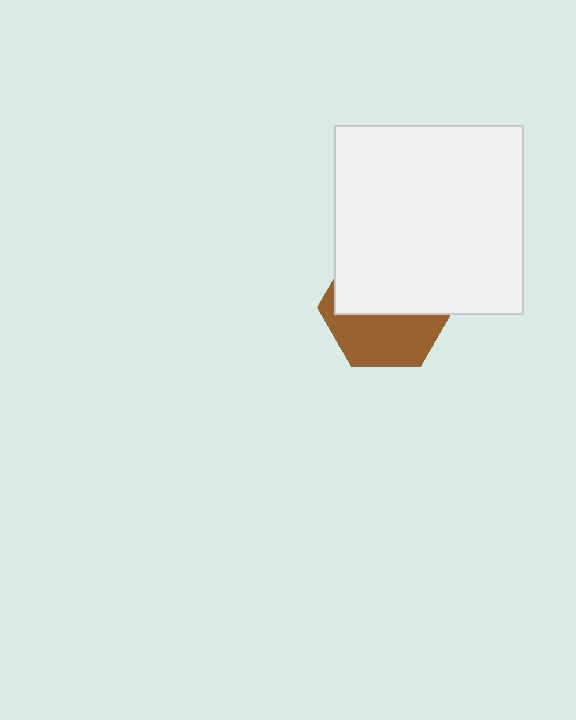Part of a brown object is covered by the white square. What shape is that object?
It is a hexagon.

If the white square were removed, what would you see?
You would see the complete brown hexagon.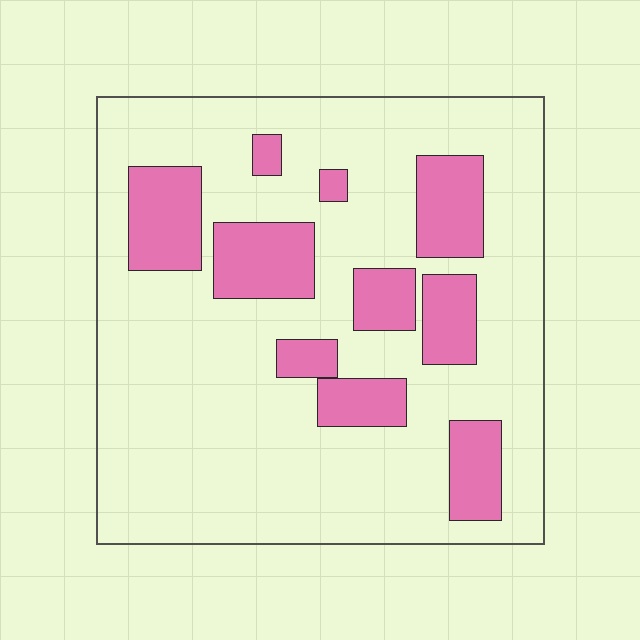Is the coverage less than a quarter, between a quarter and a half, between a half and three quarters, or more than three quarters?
Less than a quarter.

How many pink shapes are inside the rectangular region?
10.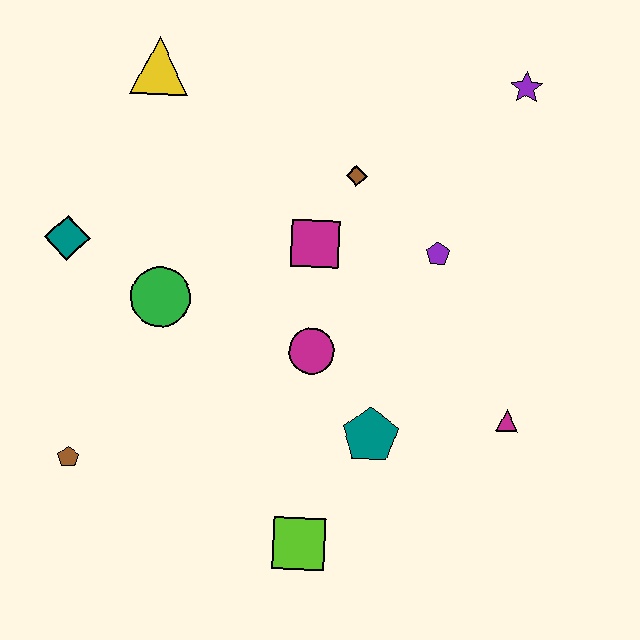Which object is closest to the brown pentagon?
The green circle is closest to the brown pentagon.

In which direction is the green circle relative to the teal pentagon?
The green circle is to the left of the teal pentagon.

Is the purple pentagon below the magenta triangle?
No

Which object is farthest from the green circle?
The purple star is farthest from the green circle.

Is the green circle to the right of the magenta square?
No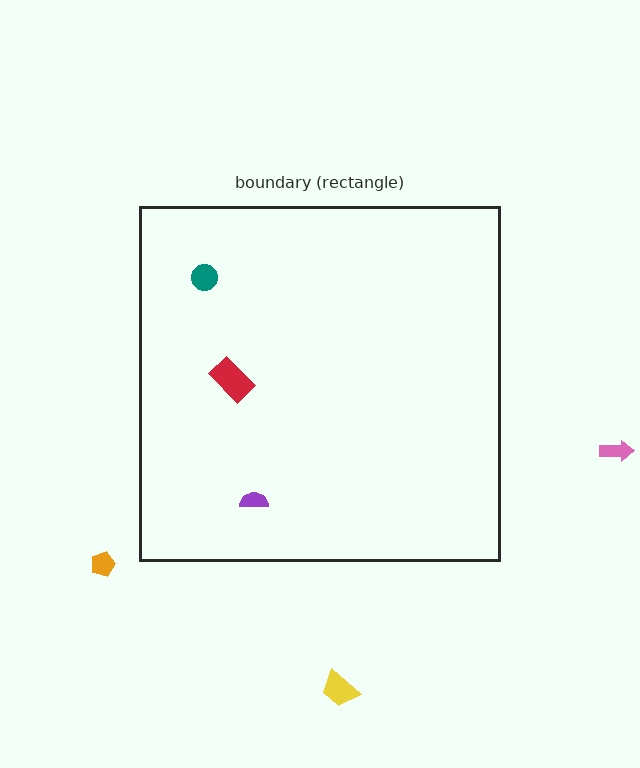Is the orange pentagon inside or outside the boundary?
Outside.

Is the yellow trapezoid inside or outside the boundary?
Outside.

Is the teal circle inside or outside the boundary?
Inside.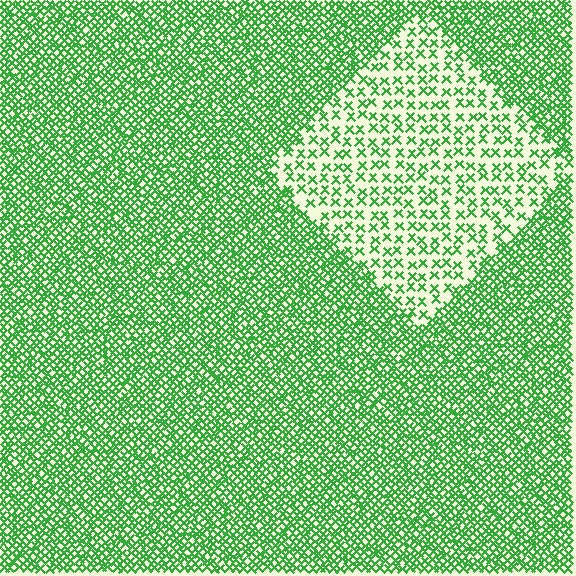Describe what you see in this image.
The image contains small green elements arranged at two different densities. A diamond-shaped region is visible where the elements are less densely packed than the surrounding area.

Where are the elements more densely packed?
The elements are more densely packed outside the diamond boundary.